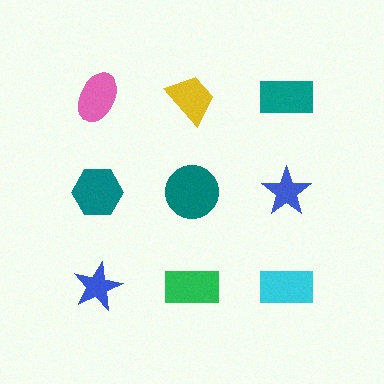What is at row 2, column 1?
A teal hexagon.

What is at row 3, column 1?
A blue star.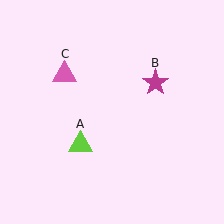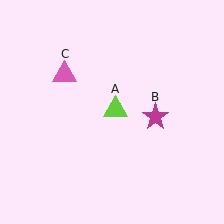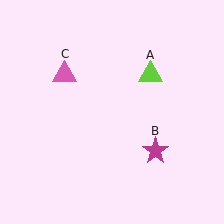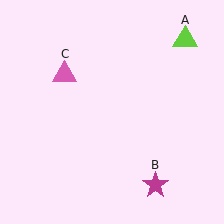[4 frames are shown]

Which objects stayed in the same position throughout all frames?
Pink triangle (object C) remained stationary.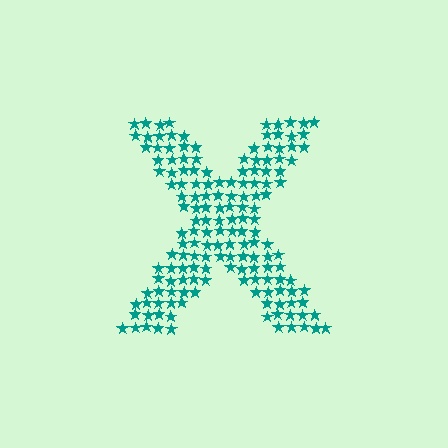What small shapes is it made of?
It is made of small stars.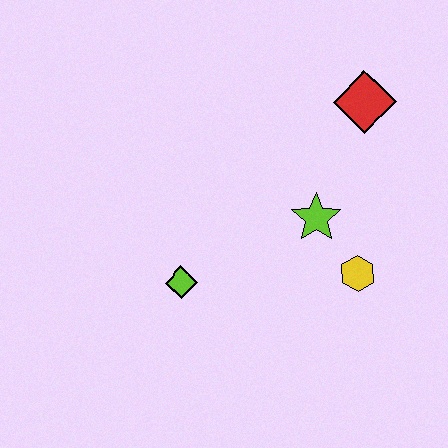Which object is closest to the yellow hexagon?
The lime star is closest to the yellow hexagon.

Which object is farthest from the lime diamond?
The red diamond is farthest from the lime diamond.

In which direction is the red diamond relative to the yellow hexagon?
The red diamond is above the yellow hexagon.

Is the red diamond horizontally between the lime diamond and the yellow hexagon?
No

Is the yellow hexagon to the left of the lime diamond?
No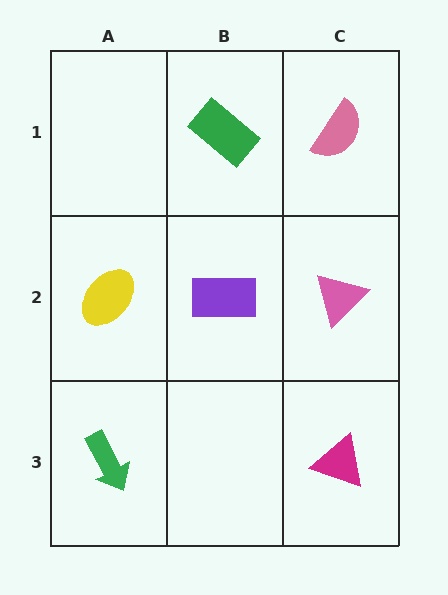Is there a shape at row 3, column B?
No, that cell is empty.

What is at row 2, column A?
A yellow ellipse.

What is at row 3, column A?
A green arrow.